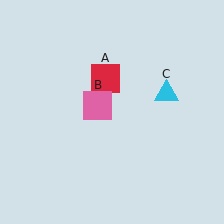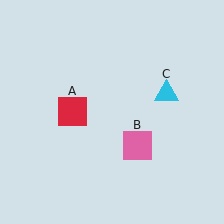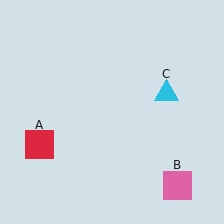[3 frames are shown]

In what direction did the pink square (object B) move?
The pink square (object B) moved down and to the right.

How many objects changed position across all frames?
2 objects changed position: red square (object A), pink square (object B).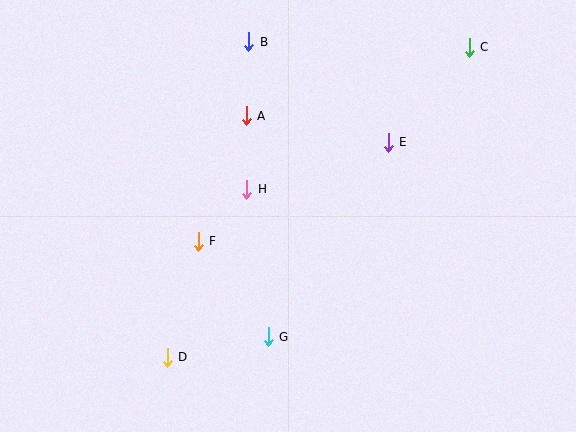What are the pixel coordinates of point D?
Point D is at (167, 357).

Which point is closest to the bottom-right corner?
Point G is closest to the bottom-right corner.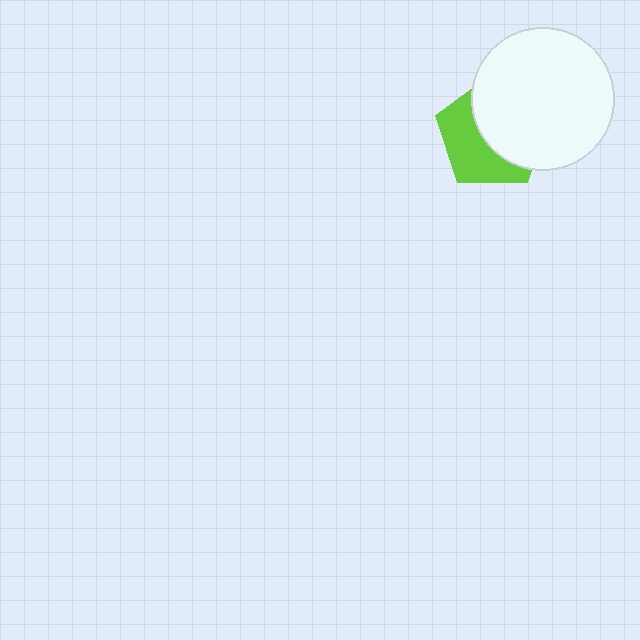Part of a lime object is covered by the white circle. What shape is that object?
It is a pentagon.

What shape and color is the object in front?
The object in front is a white circle.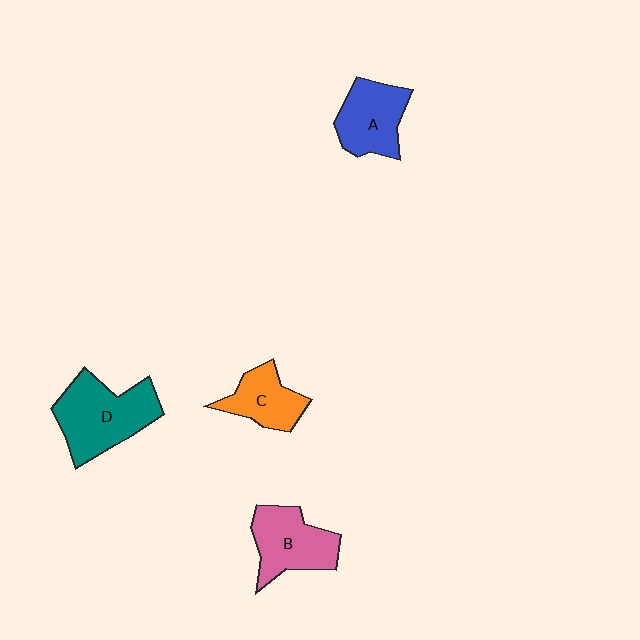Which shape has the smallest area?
Shape C (orange).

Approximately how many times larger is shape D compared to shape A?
Approximately 1.4 times.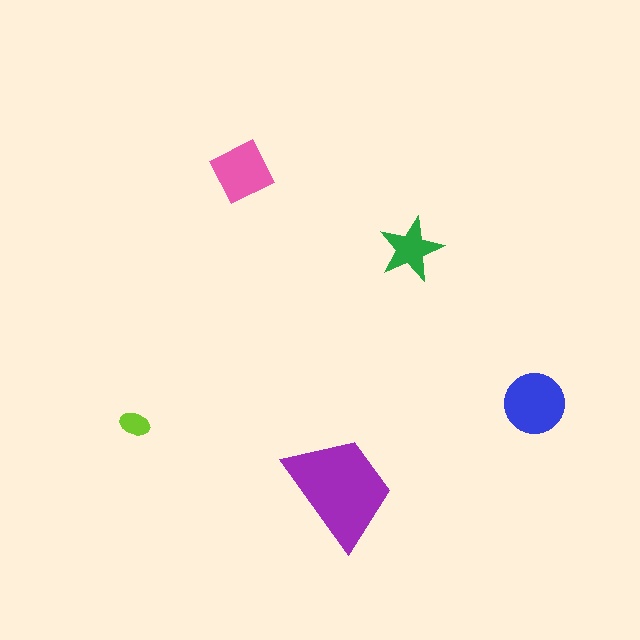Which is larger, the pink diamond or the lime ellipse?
The pink diamond.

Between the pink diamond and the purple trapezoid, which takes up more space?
The purple trapezoid.